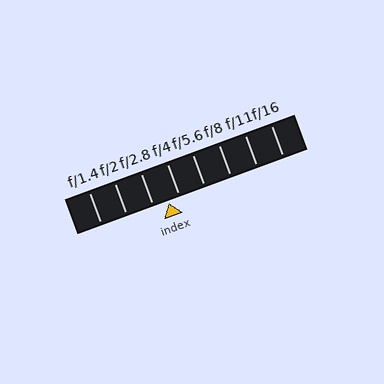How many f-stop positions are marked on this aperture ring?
There are 8 f-stop positions marked.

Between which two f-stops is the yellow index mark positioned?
The index mark is between f/2.8 and f/4.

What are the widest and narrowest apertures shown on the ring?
The widest aperture shown is f/1.4 and the narrowest is f/16.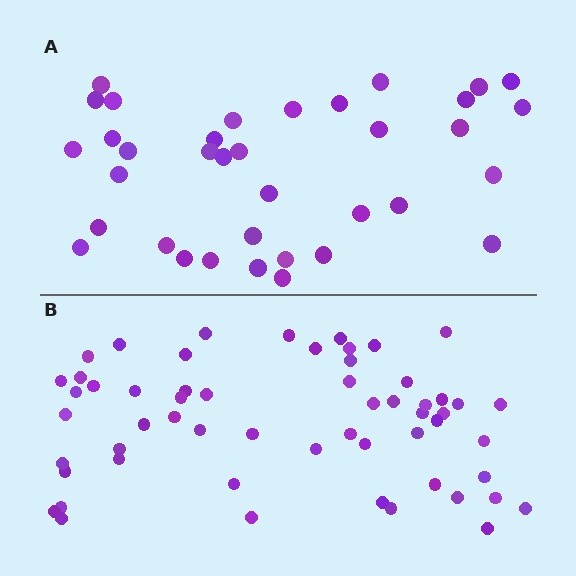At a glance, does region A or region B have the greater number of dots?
Region B (the bottom region) has more dots.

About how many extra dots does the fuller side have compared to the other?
Region B has approximately 20 more dots than region A.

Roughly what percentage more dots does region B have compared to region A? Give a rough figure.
About 60% more.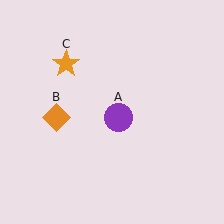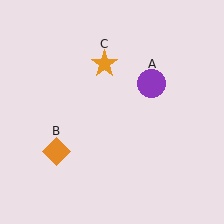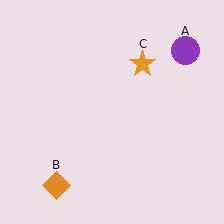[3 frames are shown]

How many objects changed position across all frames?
3 objects changed position: purple circle (object A), orange diamond (object B), orange star (object C).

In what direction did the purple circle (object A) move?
The purple circle (object A) moved up and to the right.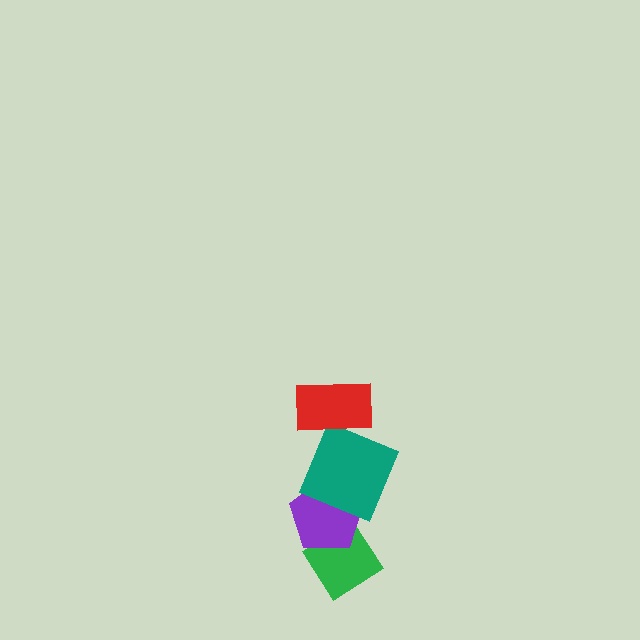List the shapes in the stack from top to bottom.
From top to bottom: the red rectangle, the teal square, the purple pentagon, the green diamond.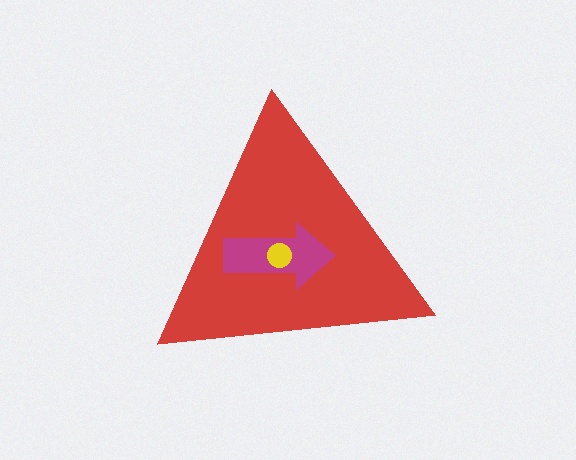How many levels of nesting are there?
3.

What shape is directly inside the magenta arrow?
The yellow circle.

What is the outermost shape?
The red triangle.